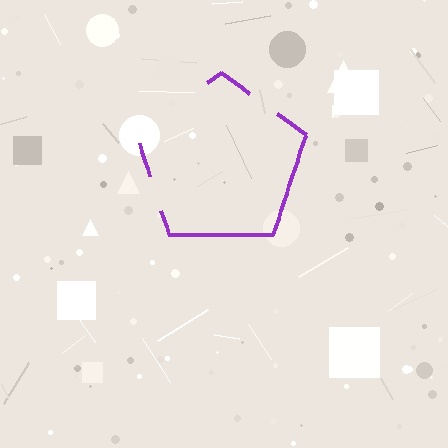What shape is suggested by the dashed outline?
The dashed outline suggests a pentagon.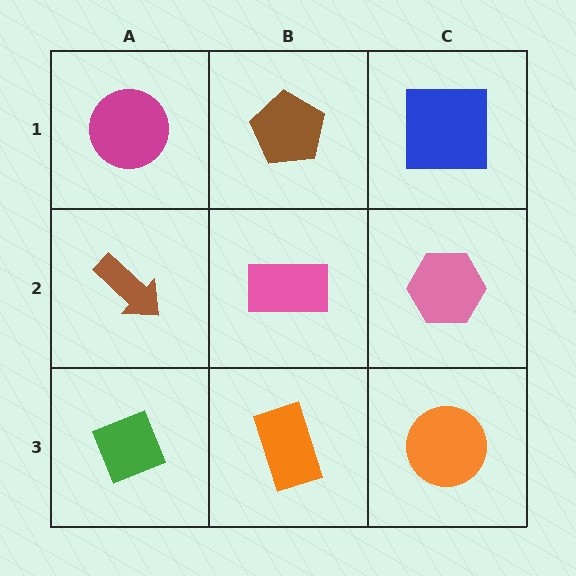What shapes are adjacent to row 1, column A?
A brown arrow (row 2, column A), a brown pentagon (row 1, column B).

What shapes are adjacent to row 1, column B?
A pink rectangle (row 2, column B), a magenta circle (row 1, column A), a blue square (row 1, column C).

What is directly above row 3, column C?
A pink hexagon.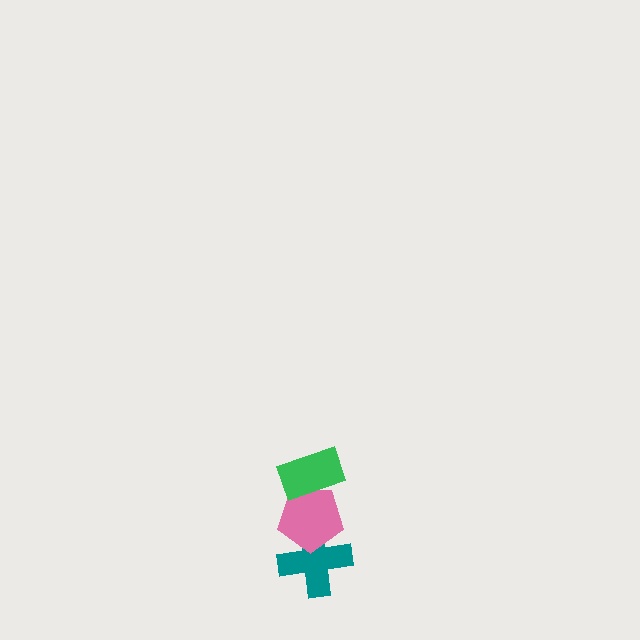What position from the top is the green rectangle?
The green rectangle is 1st from the top.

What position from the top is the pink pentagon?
The pink pentagon is 2nd from the top.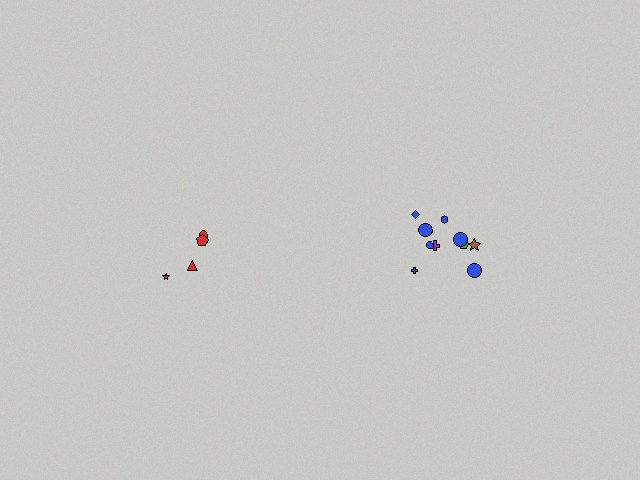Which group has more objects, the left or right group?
The right group.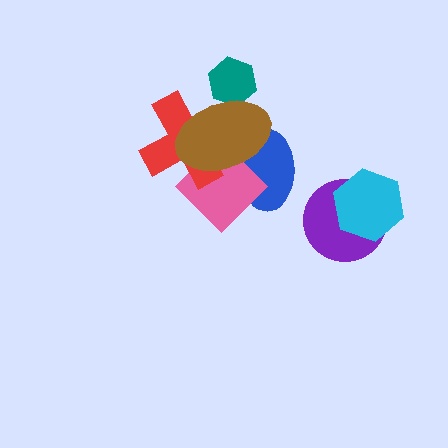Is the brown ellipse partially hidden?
No, no other shape covers it.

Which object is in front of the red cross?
The brown ellipse is in front of the red cross.